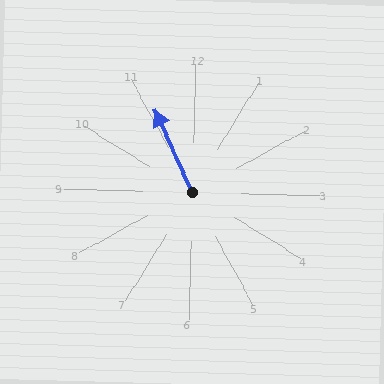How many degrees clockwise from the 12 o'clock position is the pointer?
Approximately 334 degrees.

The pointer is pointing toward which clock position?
Roughly 11 o'clock.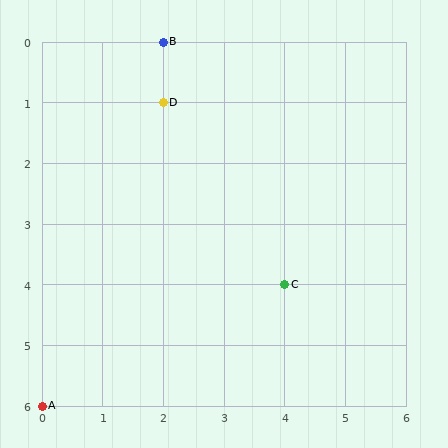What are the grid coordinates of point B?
Point B is at grid coordinates (2, 0).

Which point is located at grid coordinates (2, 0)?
Point B is at (2, 0).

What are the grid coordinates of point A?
Point A is at grid coordinates (0, 6).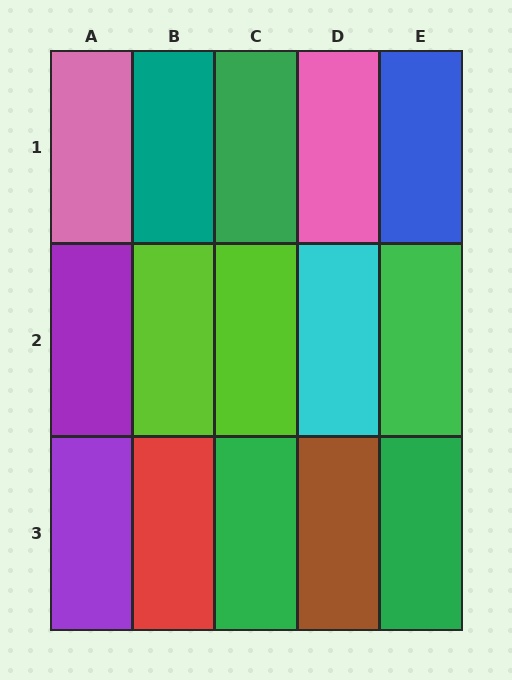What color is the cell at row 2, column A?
Purple.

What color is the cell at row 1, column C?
Green.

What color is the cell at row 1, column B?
Teal.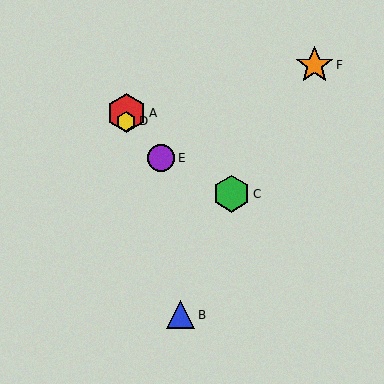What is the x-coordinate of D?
Object D is at x≈126.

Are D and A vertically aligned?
Yes, both are at x≈126.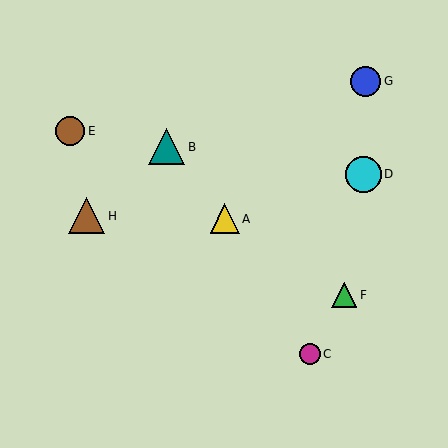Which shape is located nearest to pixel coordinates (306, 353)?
The magenta circle (labeled C) at (310, 354) is nearest to that location.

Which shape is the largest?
The teal triangle (labeled B) is the largest.